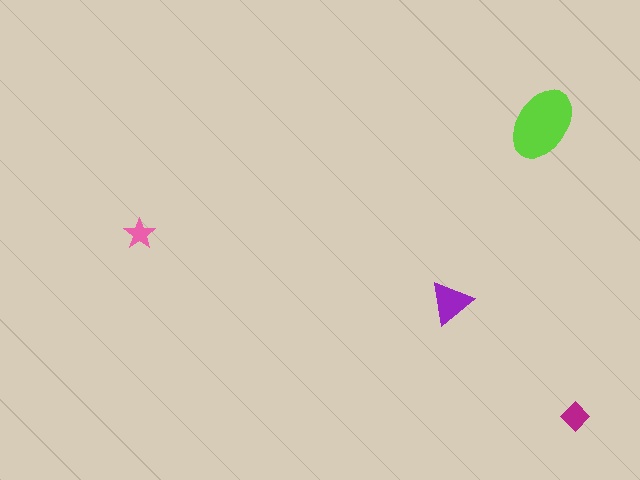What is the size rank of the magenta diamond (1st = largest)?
3rd.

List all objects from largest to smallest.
The lime ellipse, the purple triangle, the magenta diamond, the pink star.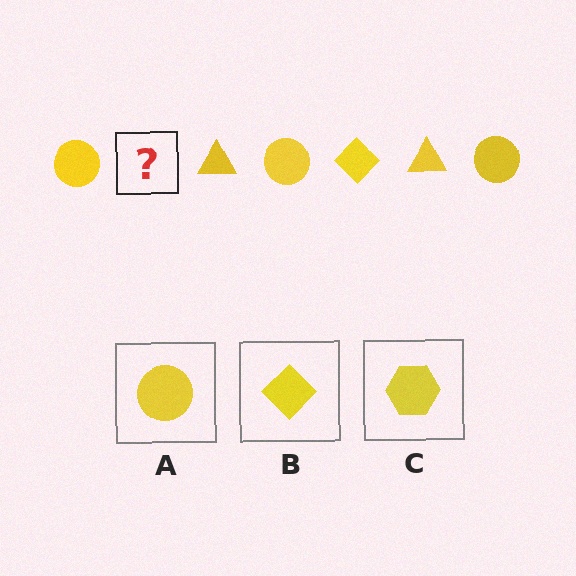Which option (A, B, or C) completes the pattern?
B.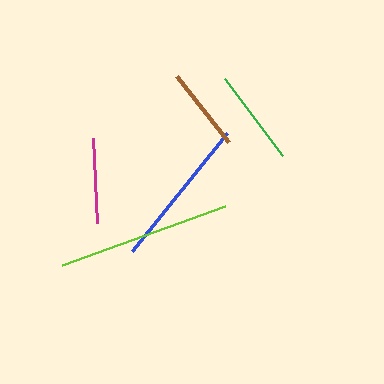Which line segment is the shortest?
The brown line is the shortest at approximately 84 pixels.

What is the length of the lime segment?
The lime segment is approximately 174 pixels long.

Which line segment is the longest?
The lime line is the longest at approximately 174 pixels.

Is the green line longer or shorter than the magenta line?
The green line is longer than the magenta line.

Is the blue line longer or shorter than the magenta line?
The blue line is longer than the magenta line.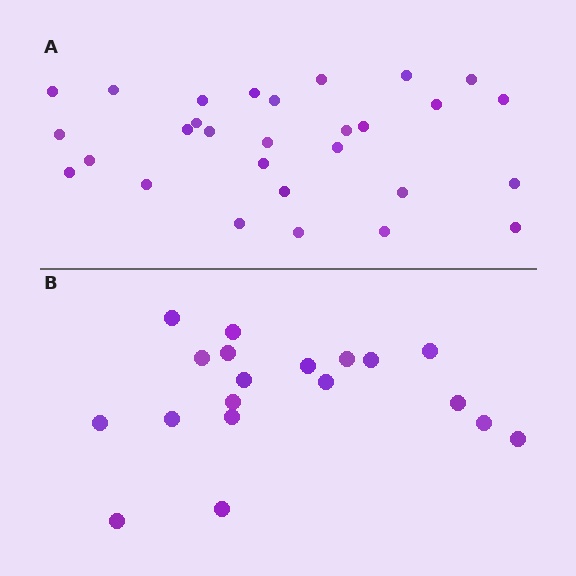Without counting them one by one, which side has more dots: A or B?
Region A (the top region) has more dots.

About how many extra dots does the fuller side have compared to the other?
Region A has roughly 10 or so more dots than region B.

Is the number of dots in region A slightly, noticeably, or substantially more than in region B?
Region A has substantially more. The ratio is roughly 1.5 to 1.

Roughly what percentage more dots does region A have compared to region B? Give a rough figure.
About 55% more.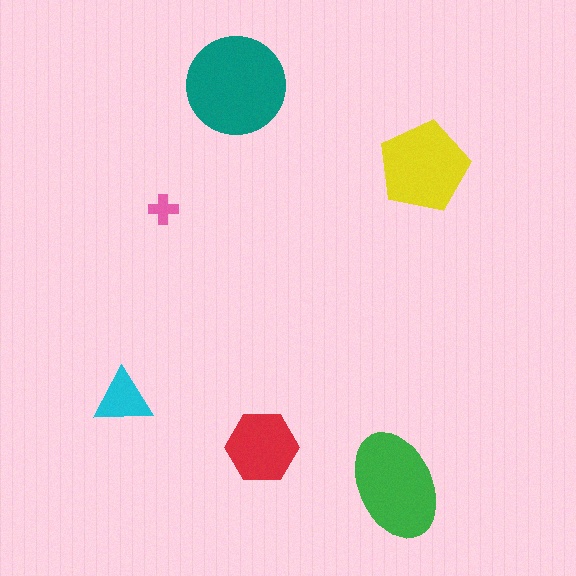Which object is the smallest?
The pink cross.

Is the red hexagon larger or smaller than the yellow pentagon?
Smaller.